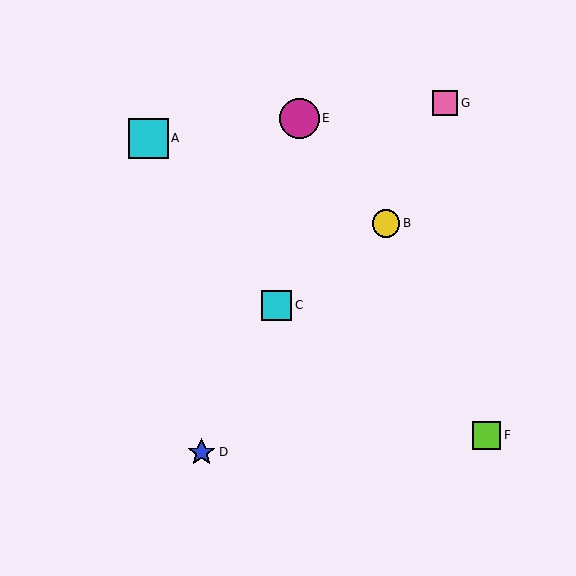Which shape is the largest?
The magenta circle (labeled E) is the largest.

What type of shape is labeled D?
Shape D is a blue star.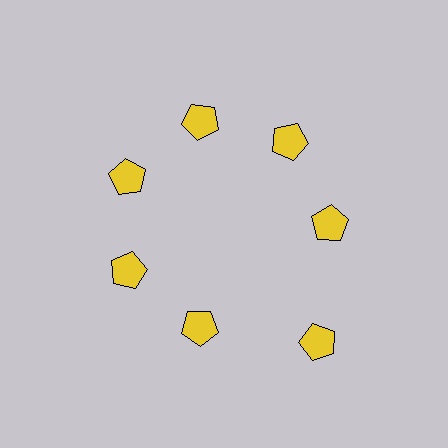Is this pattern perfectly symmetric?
No. The 7 yellow pentagons are arranged in a ring, but one element near the 5 o'clock position is pushed outward from the center, breaking the 7-fold rotational symmetry.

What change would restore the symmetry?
The symmetry would be restored by moving it inward, back onto the ring so that all 7 pentagons sit at equal angles and equal distance from the center.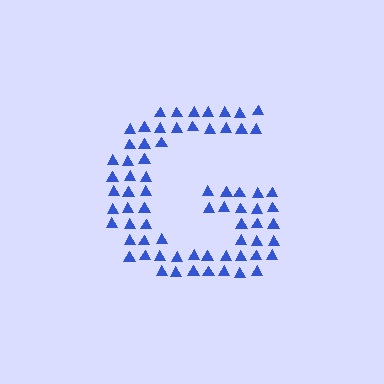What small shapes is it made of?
It is made of small triangles.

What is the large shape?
The large shape is the letter G.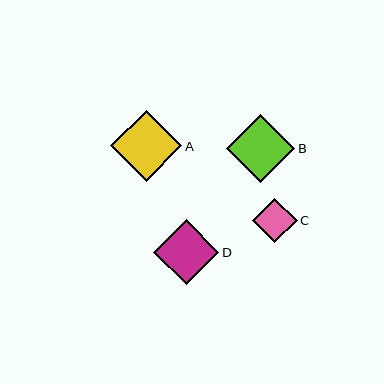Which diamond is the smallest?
Diamond C is the smallest with a size of approximately 45 pixels.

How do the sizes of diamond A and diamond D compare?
Diamond A and diamond D are approximately the same size.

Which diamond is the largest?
Diamond A is the largest with a size of approximately 71 pixels.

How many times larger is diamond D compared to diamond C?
Diamond D is approximately 1.4 times the size of diamond C.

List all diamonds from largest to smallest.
From largest to smallest: A, B, D, C.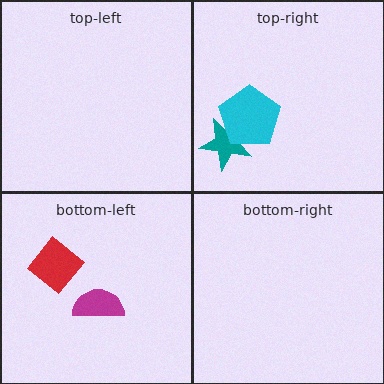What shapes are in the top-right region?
The teal star, the cyan pentagon.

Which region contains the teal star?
The top-right region.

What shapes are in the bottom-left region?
The magenta semicircle, the red diamond.